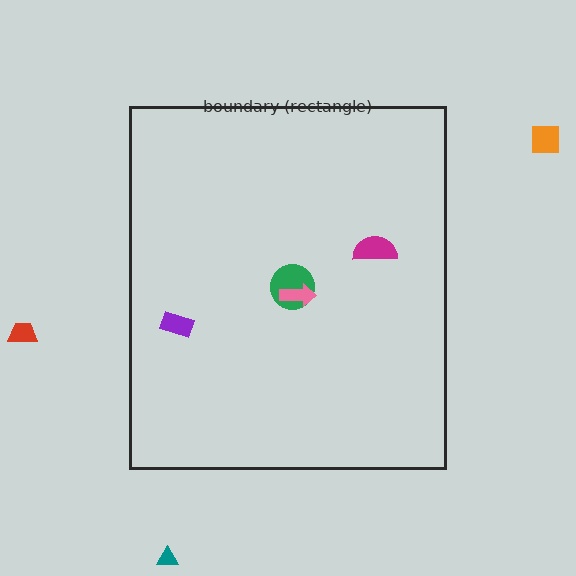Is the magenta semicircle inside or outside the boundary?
Inside.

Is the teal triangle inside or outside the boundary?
Outside.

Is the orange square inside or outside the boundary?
Outside.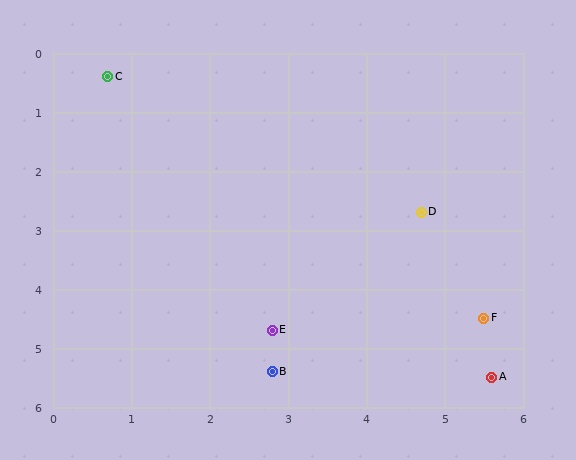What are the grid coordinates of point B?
Point B is at approximately (2.8, 5.4).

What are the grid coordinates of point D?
Point D is at approximately (4.7, 2.7).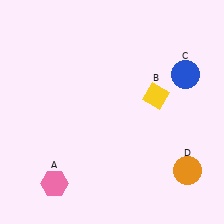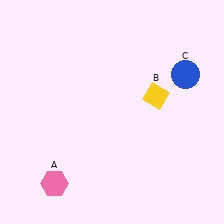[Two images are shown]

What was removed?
The orange circle (D) was removed in Image 2.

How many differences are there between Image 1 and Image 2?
There is 1 difference between the two images.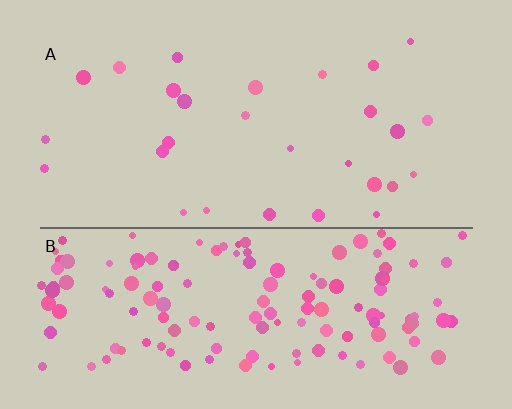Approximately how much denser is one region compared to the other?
Approximately 5.1× — region B over region A.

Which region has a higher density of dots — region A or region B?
B (the bottom).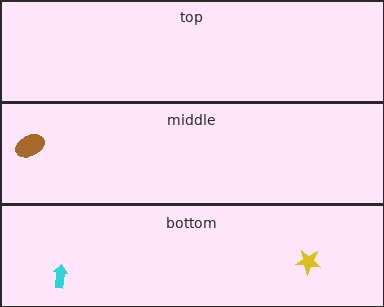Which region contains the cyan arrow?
The bottom region.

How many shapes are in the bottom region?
2.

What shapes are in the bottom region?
The cyan arrow, the yellow star.